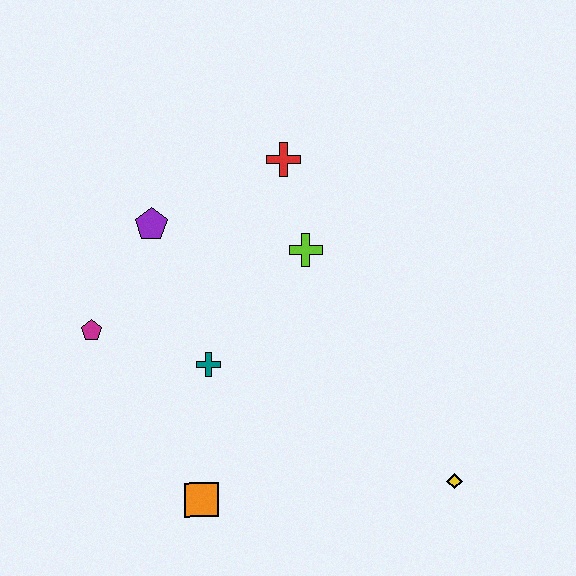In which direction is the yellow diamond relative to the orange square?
The yellow diamond is to the right of the orange square.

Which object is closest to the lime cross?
The red cross is closest to the lime cross.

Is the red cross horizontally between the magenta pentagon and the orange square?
No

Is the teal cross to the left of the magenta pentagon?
No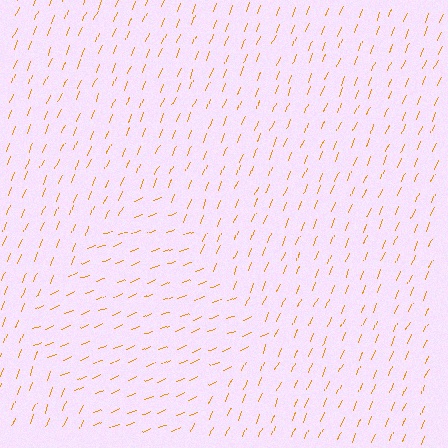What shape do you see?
I see a diamond.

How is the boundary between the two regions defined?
The boundary is defined purely by a change in line orientation (approximately 45 degrees difference). All lines are the same color and thickness.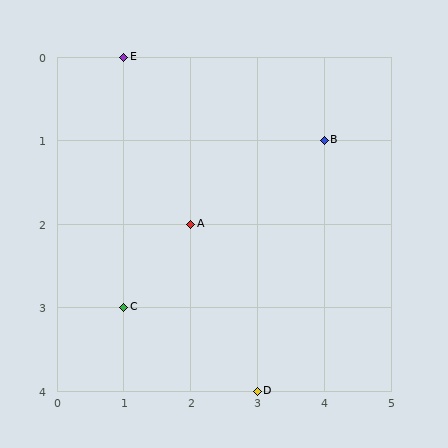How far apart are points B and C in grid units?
Points B and C are 3 columns and 2 rows apart (about 3.6 grid units diagonally).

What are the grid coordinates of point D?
Point D is at grid coordinates (3, 4).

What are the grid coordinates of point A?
Point A is at grid coordinates (2, 2).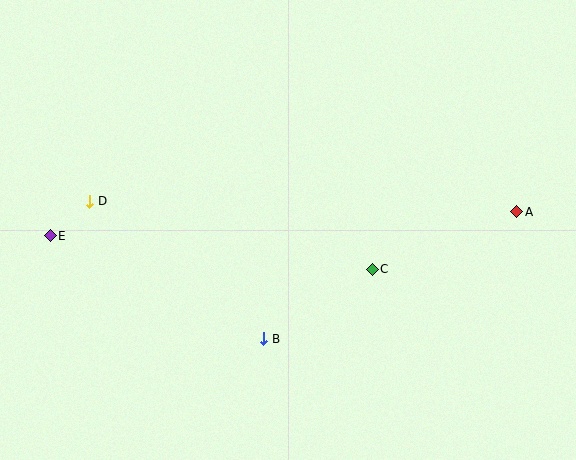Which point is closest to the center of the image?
Point C at (372, 269) is closest to the center.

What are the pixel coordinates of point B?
Point B is at (263, 339).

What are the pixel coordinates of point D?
Point D is at (90, 201).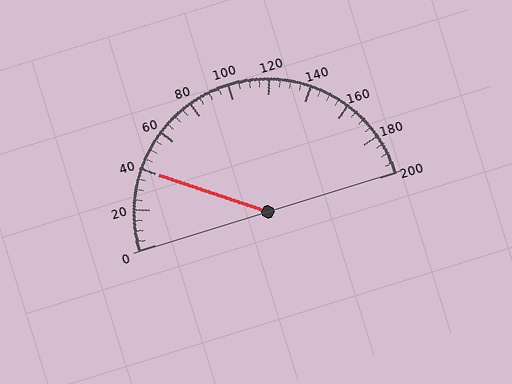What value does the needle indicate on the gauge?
The needle indicates approximately 40.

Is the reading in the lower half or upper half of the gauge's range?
The reading is in the lower half of the range (0 to 200).